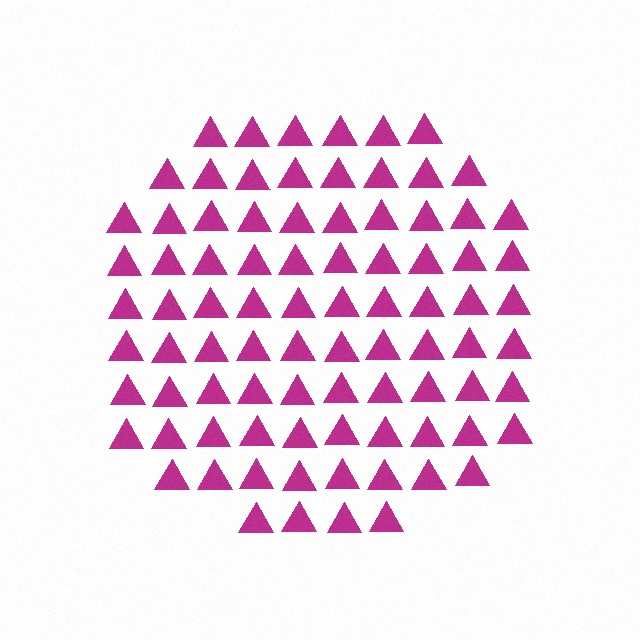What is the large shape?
The large shape is a circle.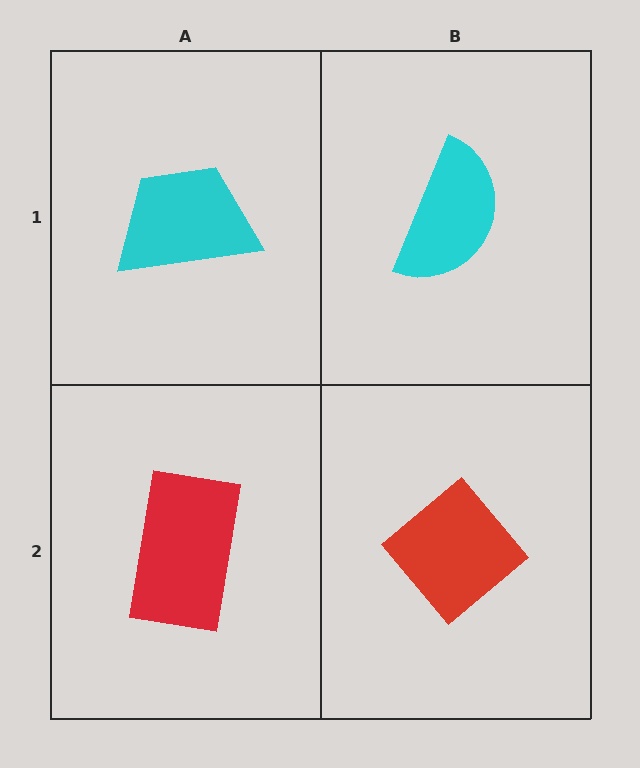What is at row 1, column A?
A cyan trapezoid.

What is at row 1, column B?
A cyan semicircle.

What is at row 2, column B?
A red diamond.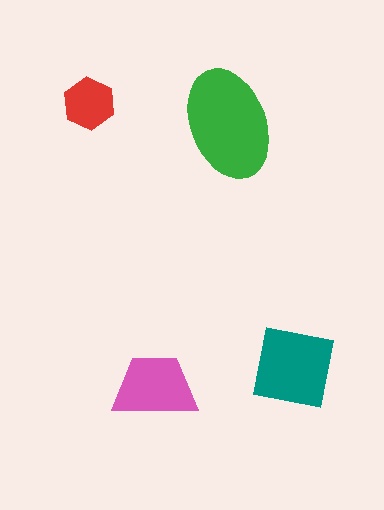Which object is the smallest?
The red hexagon.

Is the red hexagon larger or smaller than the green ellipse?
Smaller.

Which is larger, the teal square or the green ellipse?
The green ellipse.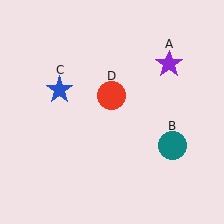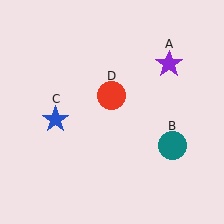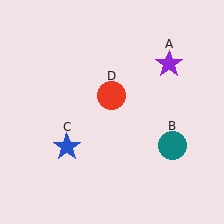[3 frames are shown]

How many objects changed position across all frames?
1 object changed position: blue star (object C).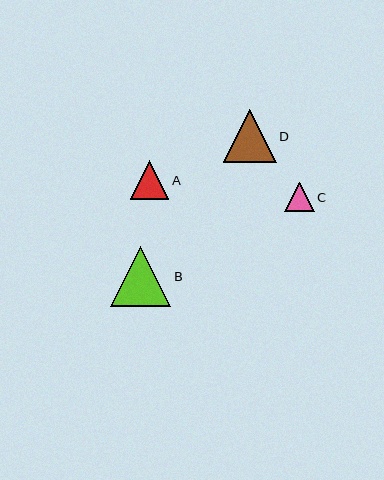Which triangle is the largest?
Triangle B is the largest with a size of approximately 60 pixels.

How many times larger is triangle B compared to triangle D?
Triangle B is approximately 1.1 times the size of triangle D.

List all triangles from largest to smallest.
From largest to smallest: B, D, A, C.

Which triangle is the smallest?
Triangle C is the smallest with a size of approximately 30 pixels.